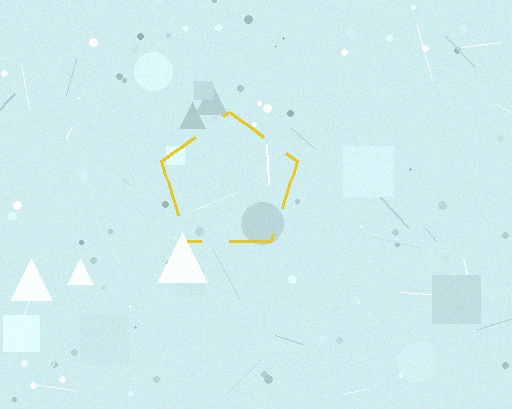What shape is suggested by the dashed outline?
The dashed outline suggests a pentagon.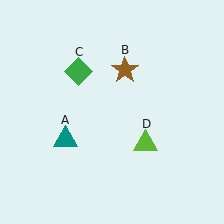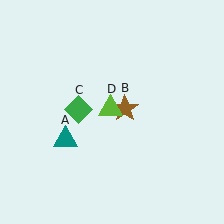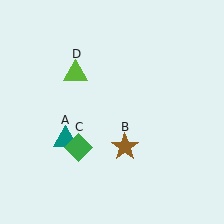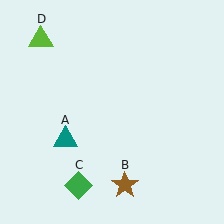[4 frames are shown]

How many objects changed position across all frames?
3 objects changed position: brown star (object B), green diamond (object C), lime triangle (object D).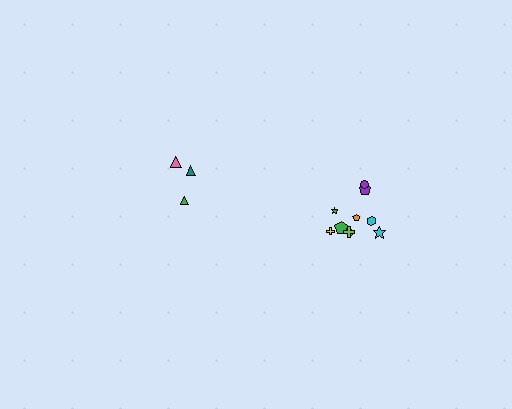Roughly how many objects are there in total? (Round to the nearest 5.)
Roughly 15 objects in total.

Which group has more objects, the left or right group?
The right group.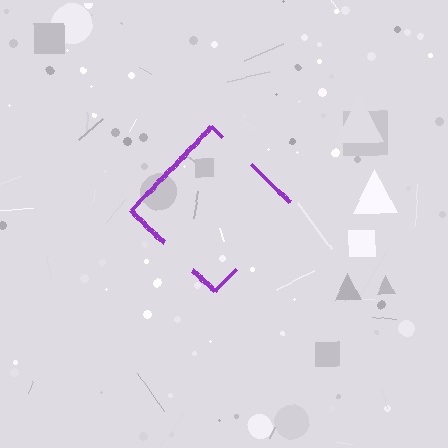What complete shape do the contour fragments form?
The contour fragments form a diamond.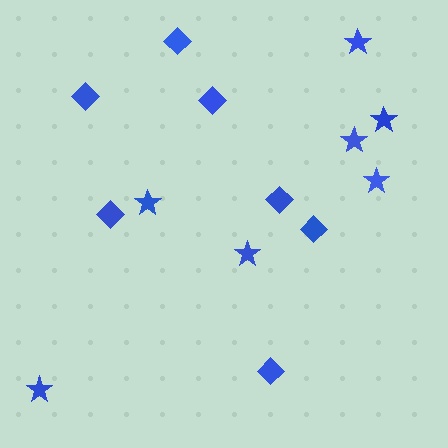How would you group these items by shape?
There are 2 groups: one group of diamonds (7) and one group of stars (7).